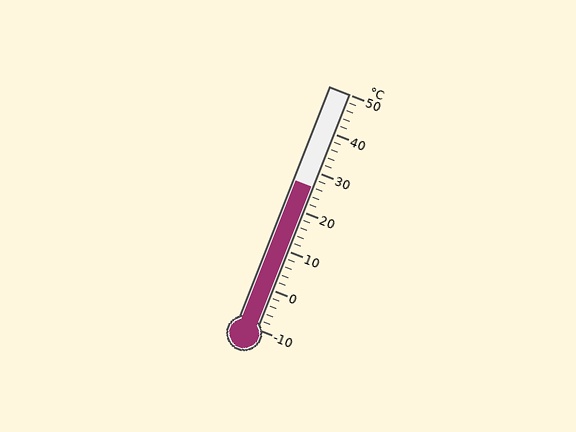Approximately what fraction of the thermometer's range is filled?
The thermometer is filled to approximately 60% of its range.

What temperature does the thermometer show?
The thermometer shows approximately 26°C.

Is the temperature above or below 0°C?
The temperature is above 0°C.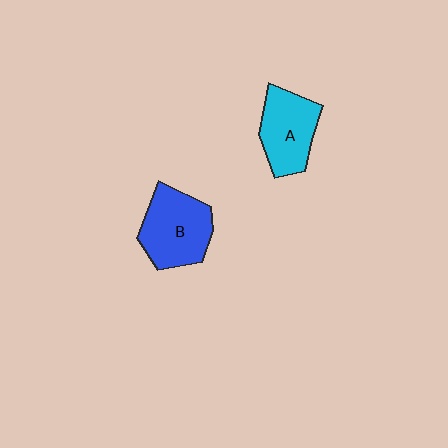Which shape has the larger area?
Shape B (blue).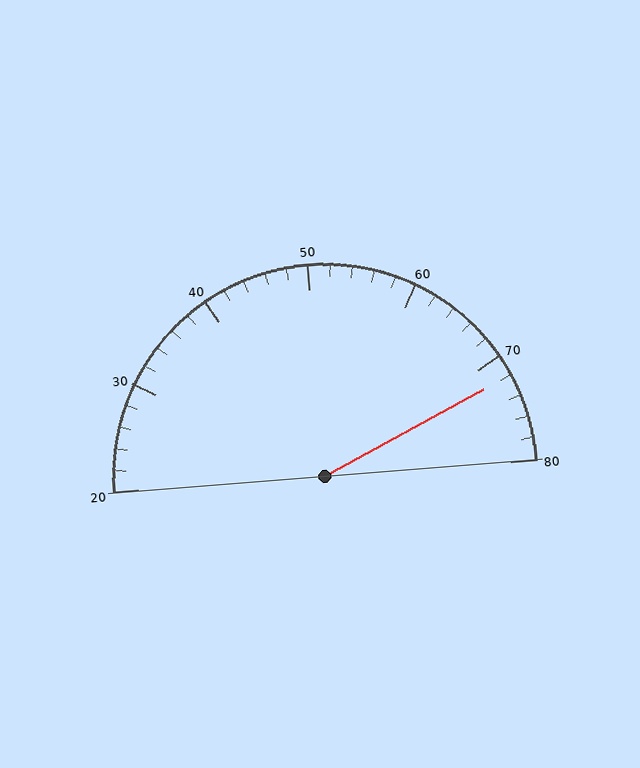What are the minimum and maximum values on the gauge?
The gauge ranges from 20 to 80.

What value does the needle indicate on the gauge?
The needle indicates approximately 72.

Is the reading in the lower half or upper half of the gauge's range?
The reading is in the upper half of the range (20 to 80).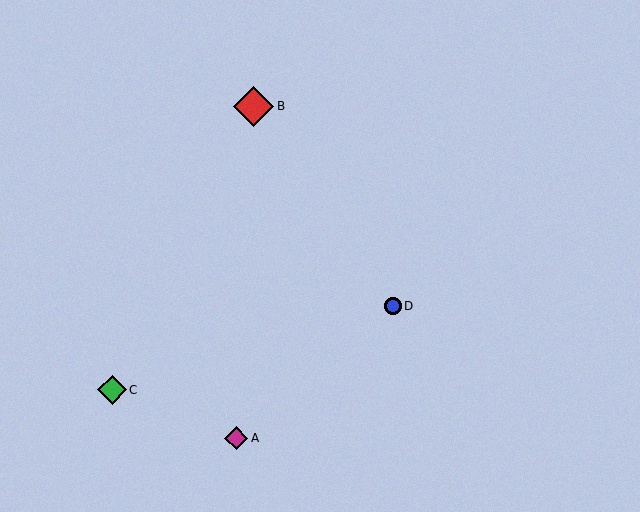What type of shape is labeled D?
Shape D is a blue circle.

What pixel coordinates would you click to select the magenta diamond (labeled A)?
Click at (236, 438) to select the magenta diamond A.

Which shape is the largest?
The red diamond (labeled B) is the largest.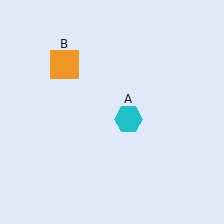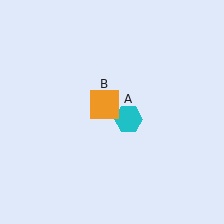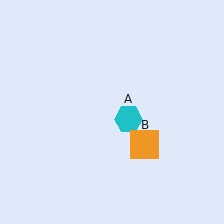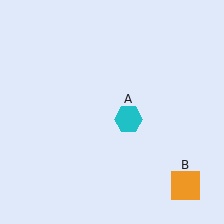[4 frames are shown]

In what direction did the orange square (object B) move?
The orange square (object B) moved down and to the right.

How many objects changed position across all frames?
1 object changed position: orange square (object B).